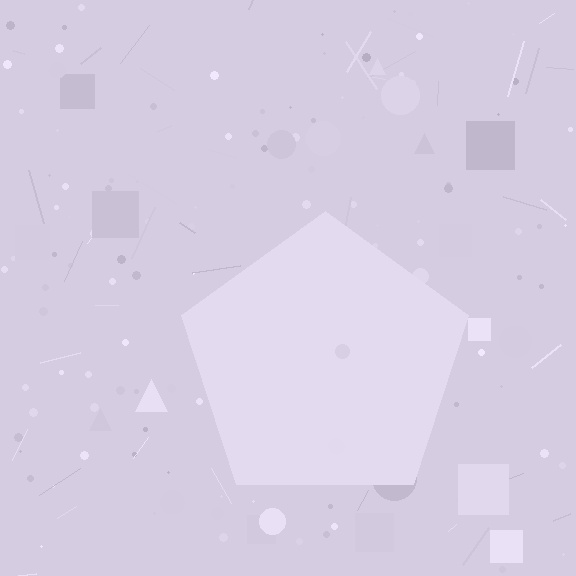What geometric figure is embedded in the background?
A pentagon is embedded in the background.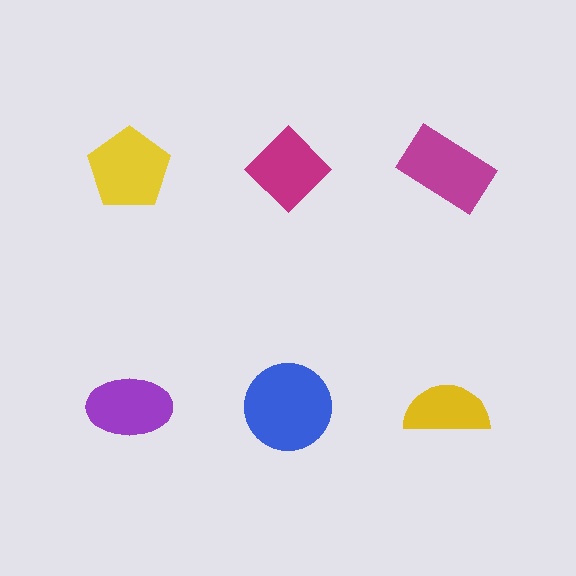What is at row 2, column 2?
A blue circle.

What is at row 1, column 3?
A magenta rectangle.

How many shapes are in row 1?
3 shapes.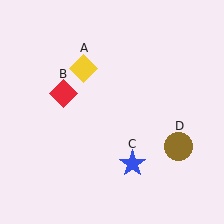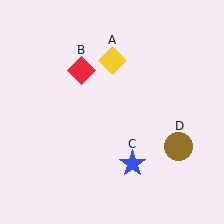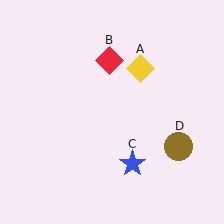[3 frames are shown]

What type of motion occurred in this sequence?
The yellow diamond (object A), red diamond (object B) rotated clockwise around the center of the scene.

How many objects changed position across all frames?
2 objects changed position: yellow diamond (object A), red diamond (object B).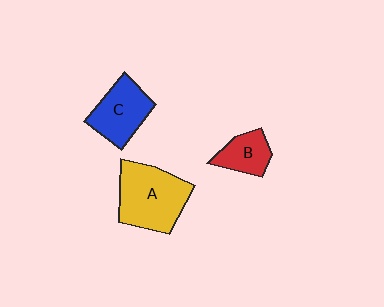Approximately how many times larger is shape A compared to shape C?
Approximately 1.4 times.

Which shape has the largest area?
Shape A (yellow).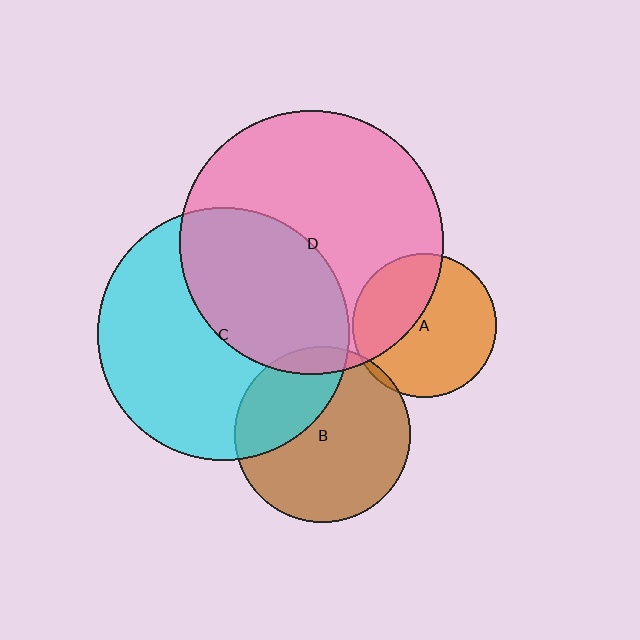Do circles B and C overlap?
Yes.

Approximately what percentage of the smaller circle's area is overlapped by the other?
Approximately 30%.